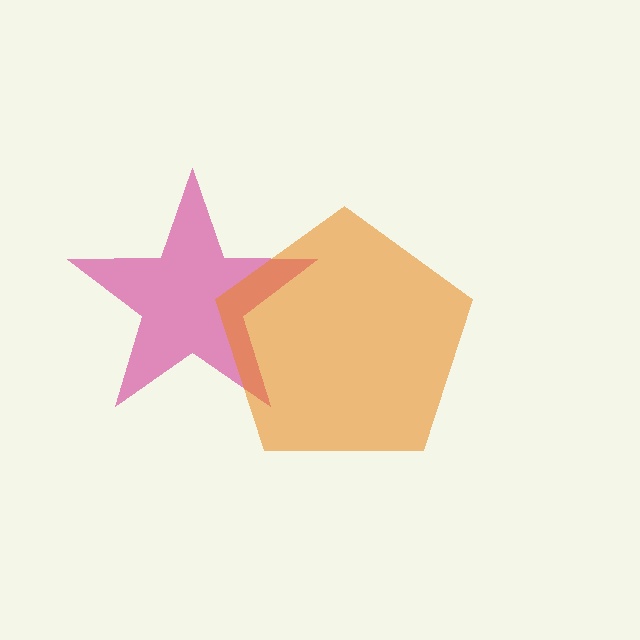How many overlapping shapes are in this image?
There are 2 overlapping shapes in the image.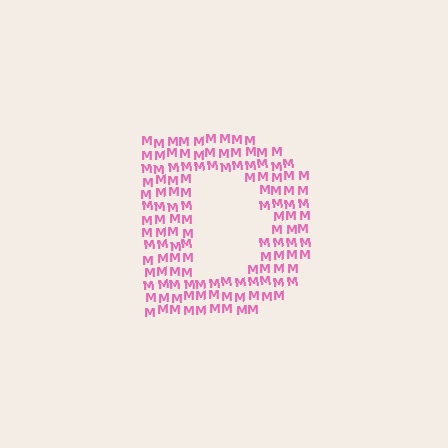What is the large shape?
The large shape is the letter D.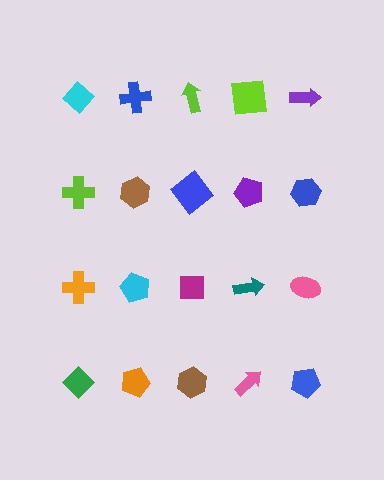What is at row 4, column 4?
A pink arrow.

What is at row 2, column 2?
A brown hexagon.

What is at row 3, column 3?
A magenta square.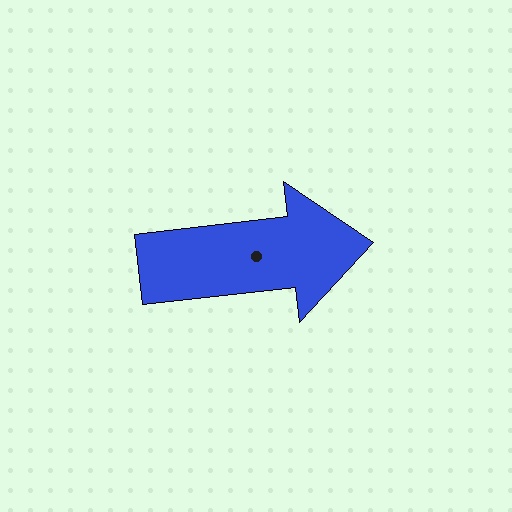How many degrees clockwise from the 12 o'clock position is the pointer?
Approximately 83 degrees.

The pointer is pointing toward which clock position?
Roughly 3 o'clock.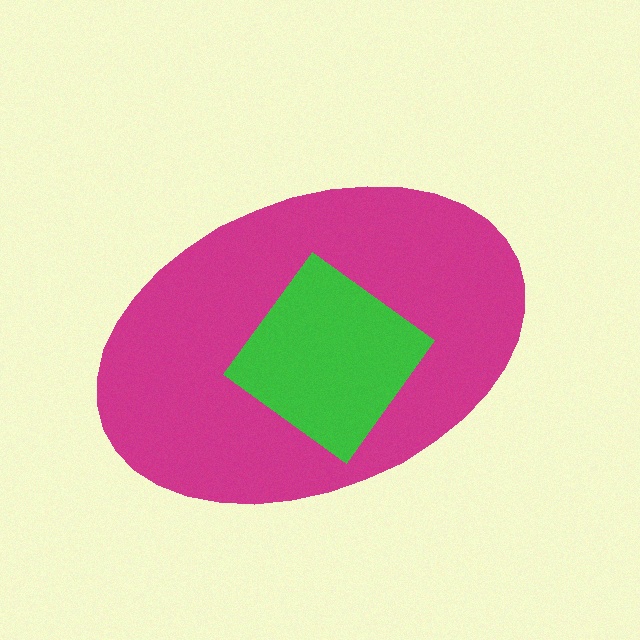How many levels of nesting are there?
2.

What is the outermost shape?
The magenta ellipse.